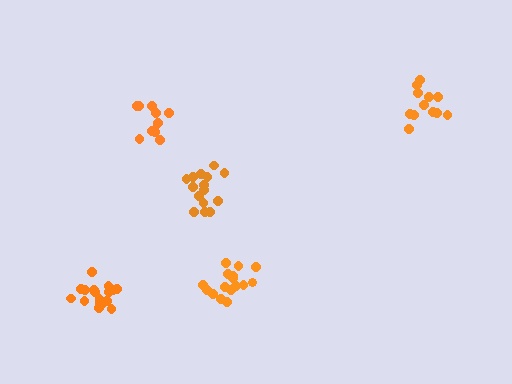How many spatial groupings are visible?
There are 5 spatial groupings.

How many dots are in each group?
Group 1: 16 dots, Group 2: 12 dots, Group 3: 17 dots, Group 4: 15 dots, Group 5: 11 dots (71 total).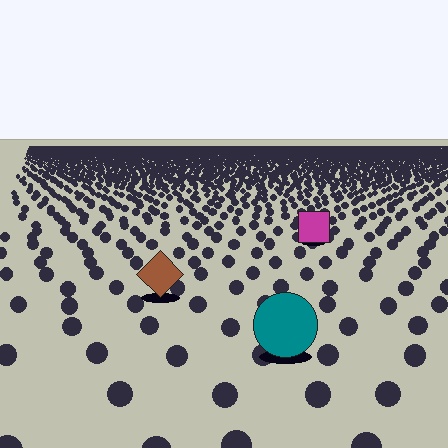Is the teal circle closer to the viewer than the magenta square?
Yes. The teal circle is closer — you can tell from the texture gradient: the ground texture is coarser near it.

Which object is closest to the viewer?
The teal circle is closest. The texture marks near it are larger and more spread out.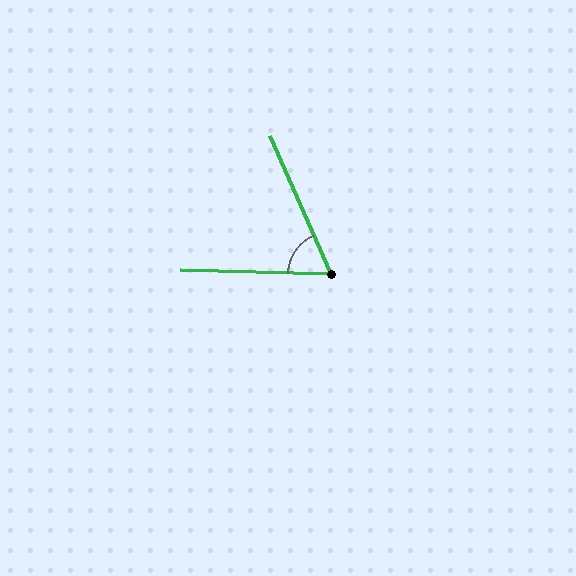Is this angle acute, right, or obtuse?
It is acute.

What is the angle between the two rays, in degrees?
Approximately 65 degrees.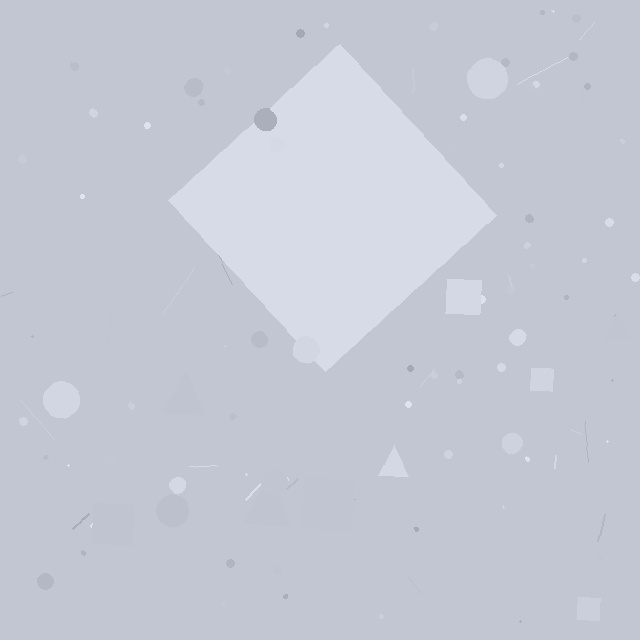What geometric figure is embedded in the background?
A diamond is embedded in the background.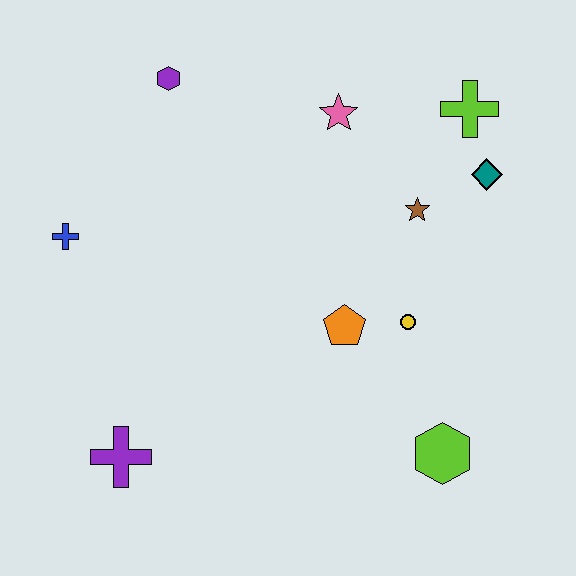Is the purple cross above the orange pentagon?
No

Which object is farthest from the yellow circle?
The blue cross is farthest from the yellow circle.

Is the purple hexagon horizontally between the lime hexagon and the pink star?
No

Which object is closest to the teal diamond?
The lime cross is closest to the teal diamond.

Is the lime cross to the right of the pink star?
Yes